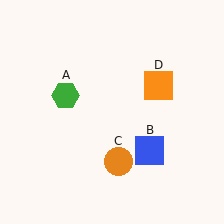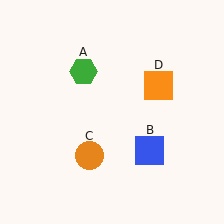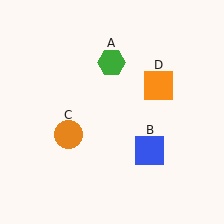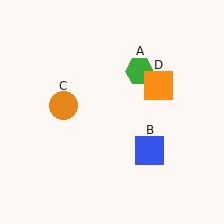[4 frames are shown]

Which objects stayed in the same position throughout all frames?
Blue square (object B) and orange square (object D) remained stationary.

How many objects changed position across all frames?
2 objects changed position: green hexagon (object A), orange circle (object C).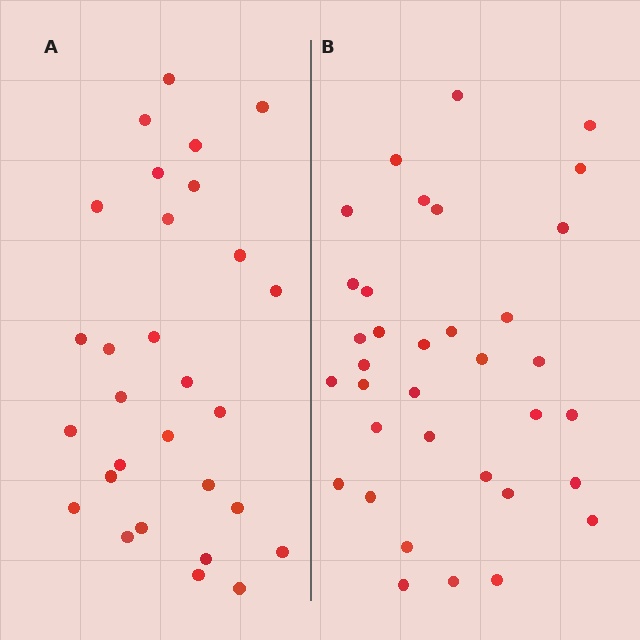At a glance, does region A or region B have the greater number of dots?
Region B (the right region) has more dots.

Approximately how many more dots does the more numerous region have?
Region B has about 6 more dots than region A.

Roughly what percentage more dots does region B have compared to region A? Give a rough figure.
About 20% more.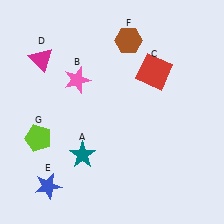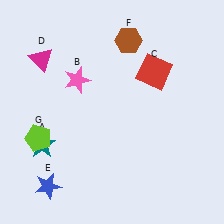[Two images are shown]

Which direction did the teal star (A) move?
The teal star (A) moved left.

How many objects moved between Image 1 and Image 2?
1 object moved between the two images.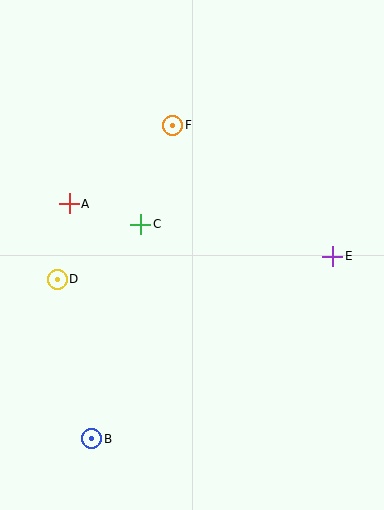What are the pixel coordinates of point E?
Point E is at (333, 256).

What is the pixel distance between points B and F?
The distance between B and F is 324 pixels.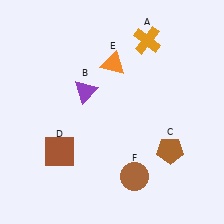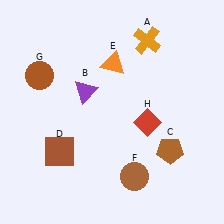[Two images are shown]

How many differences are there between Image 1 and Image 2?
There are 2 differences between the two images.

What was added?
A brown circle (G), a red diamond (H) were added in Image 2.